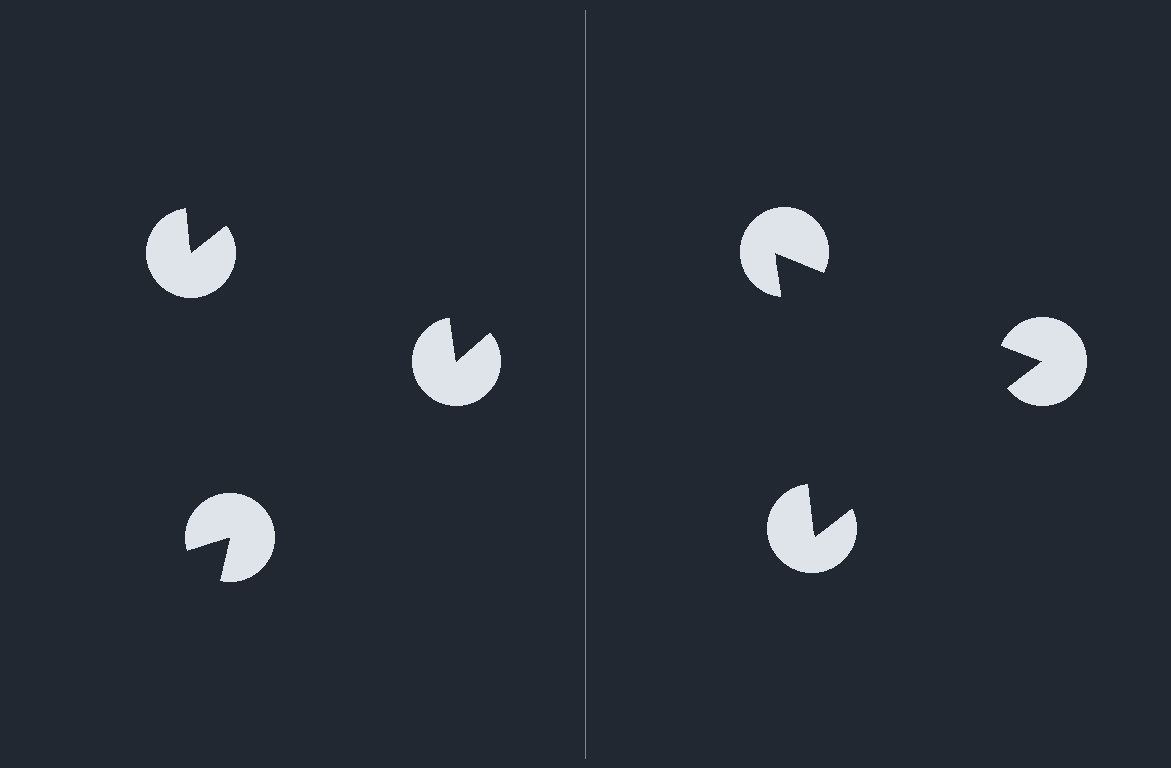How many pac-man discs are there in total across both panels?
6 — 3 on each side.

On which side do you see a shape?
An illusory triangle appears on the right side. On the left side the wedge cuts are rotated, so no coherent shape forms.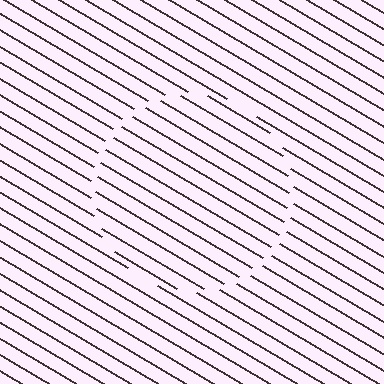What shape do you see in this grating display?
An illusory circle. The interior of the shape contains the same grating, shifted by half a period — the contour is defined by the phase discontinuity where line-ends from the inner and outer gratings abut.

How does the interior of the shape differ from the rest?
The interior of the shape contains the same grating, shifted by half a period — the contour is defined by the phase discontinuity where line-ends from the inner and outer gratings abut.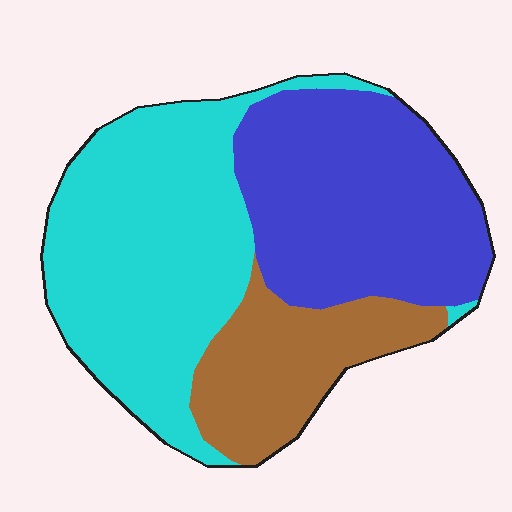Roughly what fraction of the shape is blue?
Blue takes up about three eighths (3/8) of the shape.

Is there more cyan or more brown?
Cyan.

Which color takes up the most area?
Cyan, at roughly 45%.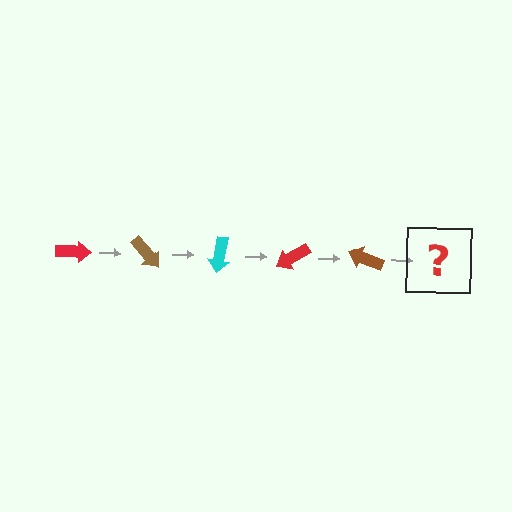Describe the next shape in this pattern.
It should be a cyan arrow, rotated 250 degrees from the start.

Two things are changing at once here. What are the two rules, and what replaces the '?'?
The two rules are that it rotates 50 degrees each step and the color cycles through red, brown, and cyan. The '?' should be a cyan arrow, rotated 250 degrees from the start.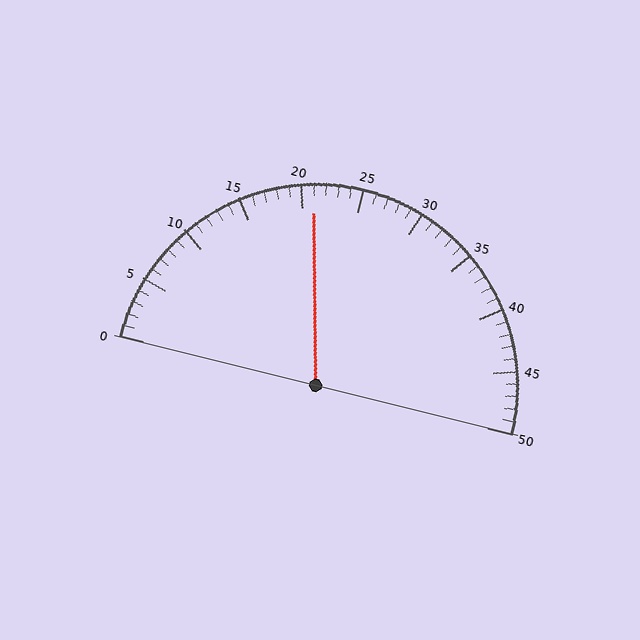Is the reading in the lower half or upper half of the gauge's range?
The reading is in the lower half of the range (0 to 50).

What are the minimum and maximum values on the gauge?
The gauge ranges from 0 to 50.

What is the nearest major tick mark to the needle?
The nearest major tick mark is 20.